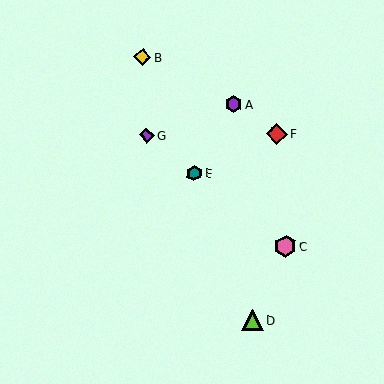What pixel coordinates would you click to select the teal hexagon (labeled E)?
Click at (194, 173) to select the teal hexagon E.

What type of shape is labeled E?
Shape E is a teal hexagon.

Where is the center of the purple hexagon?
The center of the purple hexagon is at (233, 104).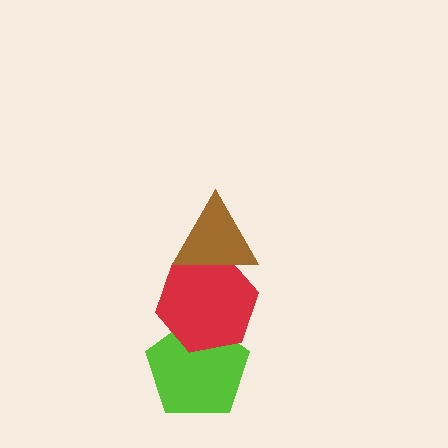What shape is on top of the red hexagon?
The brown triangle is on top of the red hexagon.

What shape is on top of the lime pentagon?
The red hexagon is on top of the lime pentagon.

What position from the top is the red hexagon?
The red hexagon is 2nd from the top.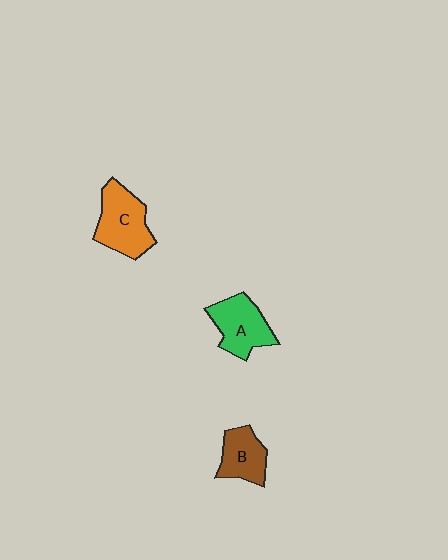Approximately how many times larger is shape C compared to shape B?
Approximately 1.4 times.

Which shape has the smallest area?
Shape B (brown).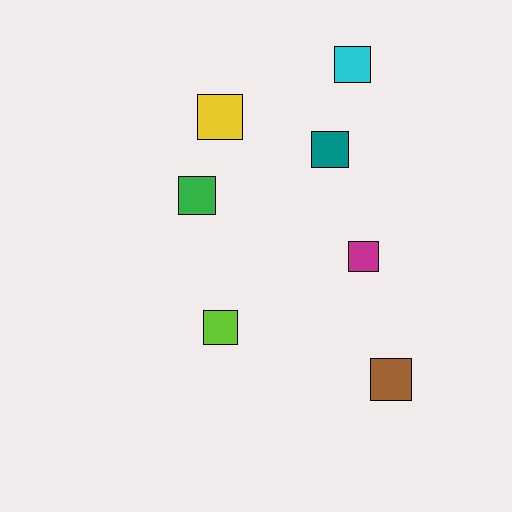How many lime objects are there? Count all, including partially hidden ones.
There is 1 lime object.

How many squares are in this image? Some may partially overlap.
There are 7 squares.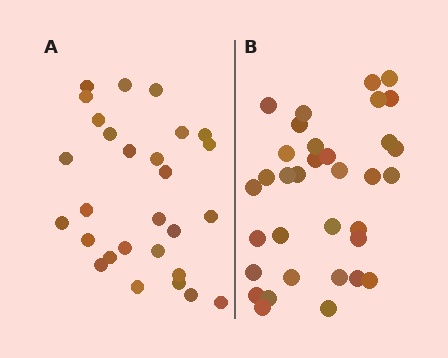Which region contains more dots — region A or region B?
Region B (the right region) has more dots.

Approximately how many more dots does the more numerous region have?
Region B has about 6 more dots than region A.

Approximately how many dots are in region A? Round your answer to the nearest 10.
About 30 dots. (The exact count is 28, which rounds to 30.)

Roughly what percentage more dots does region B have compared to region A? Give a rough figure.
About 20% more.